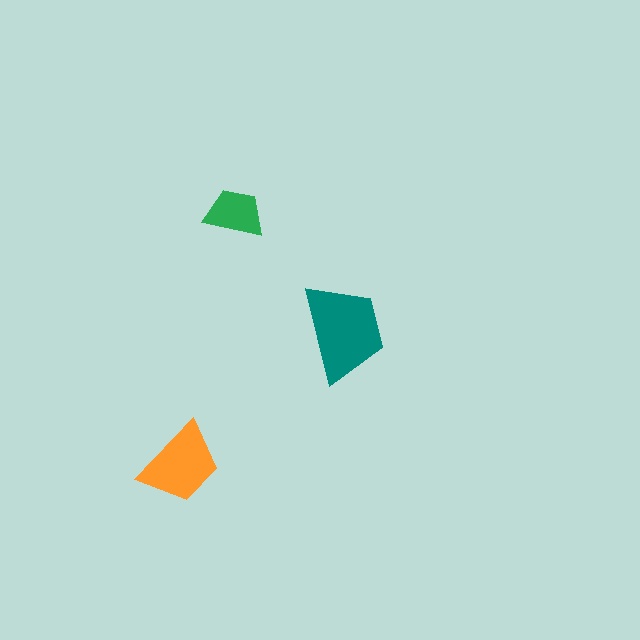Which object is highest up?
The green trapezoid is topmost.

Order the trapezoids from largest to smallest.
the teal one, the orange one, the green one.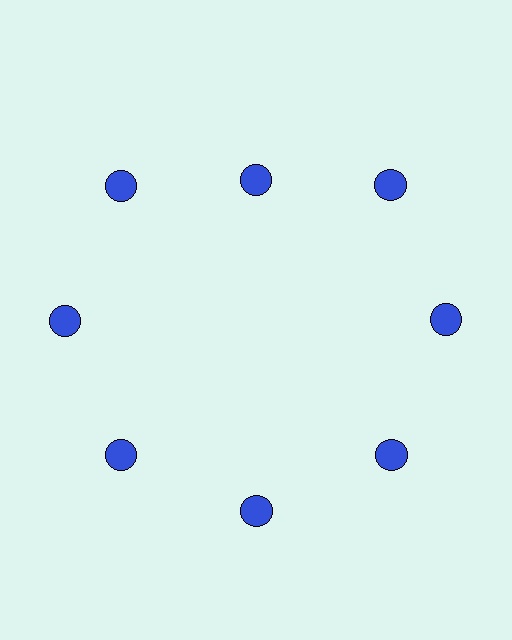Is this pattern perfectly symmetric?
No. The 8 blue circles are arranged in a ring, but one element near the 12 o'clock position is pulled inward toward the center, breaking the 8-fold rotational symmetry.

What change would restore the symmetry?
The symmetry would be restored by moving it outward, back onto the ring so that all 8 circles sit at equal angles and equal distance from the center.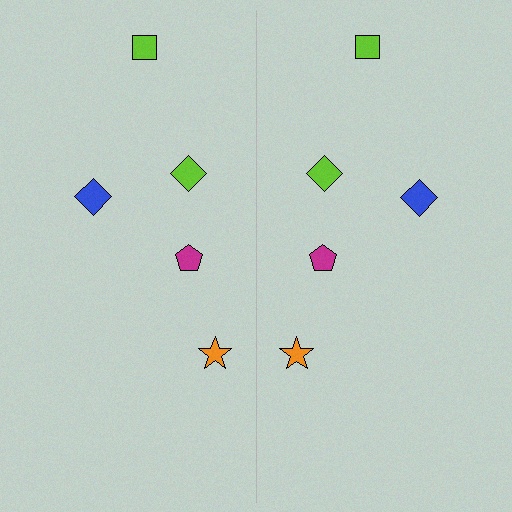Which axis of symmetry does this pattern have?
The pattern has a vertical axis of symmetry running through the center of the image.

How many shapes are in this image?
There are 10 shapes in this image.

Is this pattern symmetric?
Yes, this pattern has bilateral (reflection) symmetry.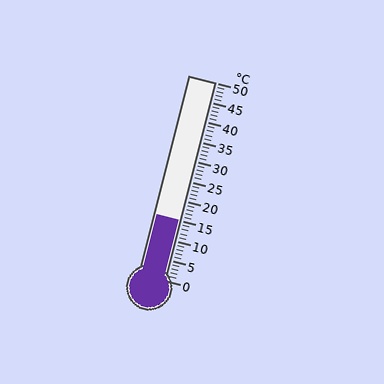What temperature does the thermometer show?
The thermometer shows approximately 15°C.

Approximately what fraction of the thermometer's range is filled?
The thermometer is filled to approximately 30% of its range.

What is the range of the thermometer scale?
The thermometer scale ranges from 0°C to 50°C.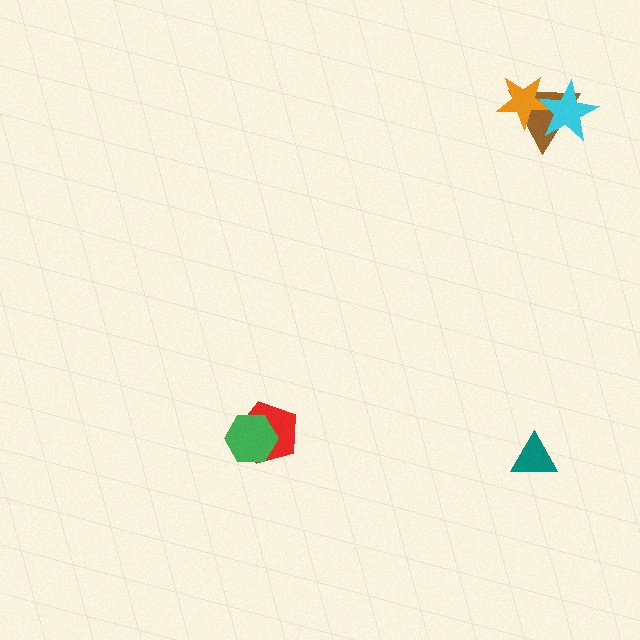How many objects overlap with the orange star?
2 objects overlap with the orange star.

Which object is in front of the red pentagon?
The green hexagon is in front of the red pentagon.